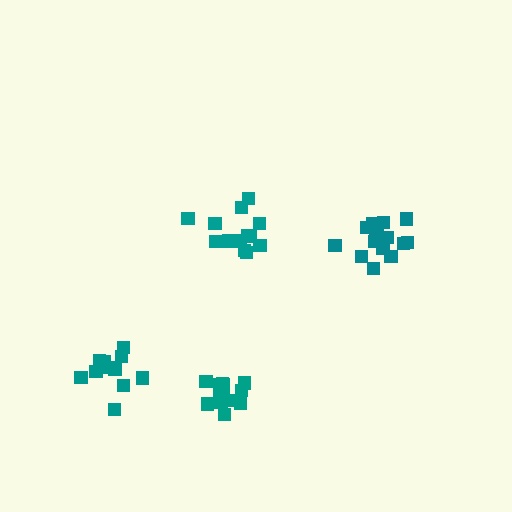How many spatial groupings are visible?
There are 4 spatial groupings.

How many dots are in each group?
Group 1: 13 dots, Group 2: 15 dots, Group 3: 15 dots, Group 4: 12 dots (55 total).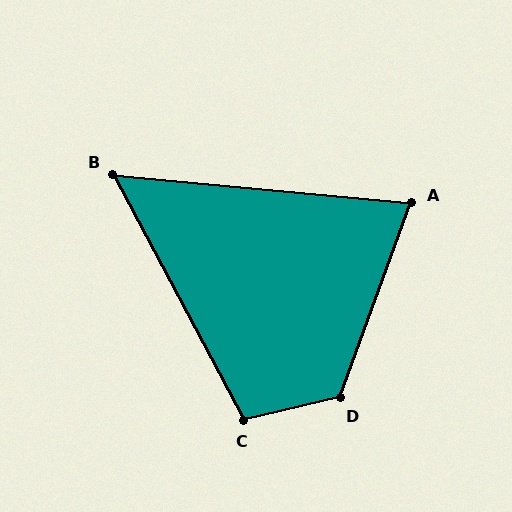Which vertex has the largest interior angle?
D, at approximately 123 degrees.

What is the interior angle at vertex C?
Approximately 105 degrees (obtuse).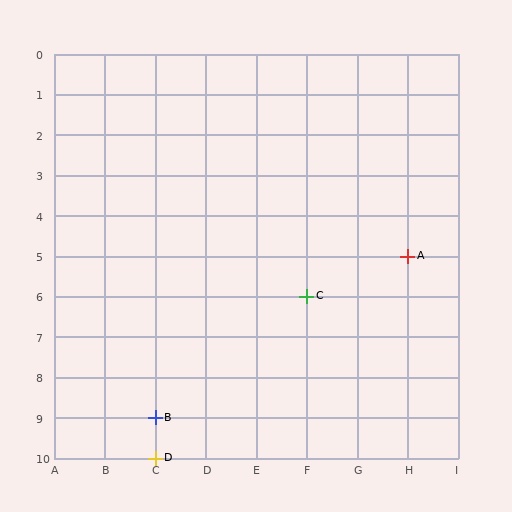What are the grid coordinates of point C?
Point C is at grid coordinates (F, 6).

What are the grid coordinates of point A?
Point A is at grid coordinates (H, 5).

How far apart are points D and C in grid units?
Points D and C are 3 columns and 4 rows apart (about 5.0 grid units diagonally).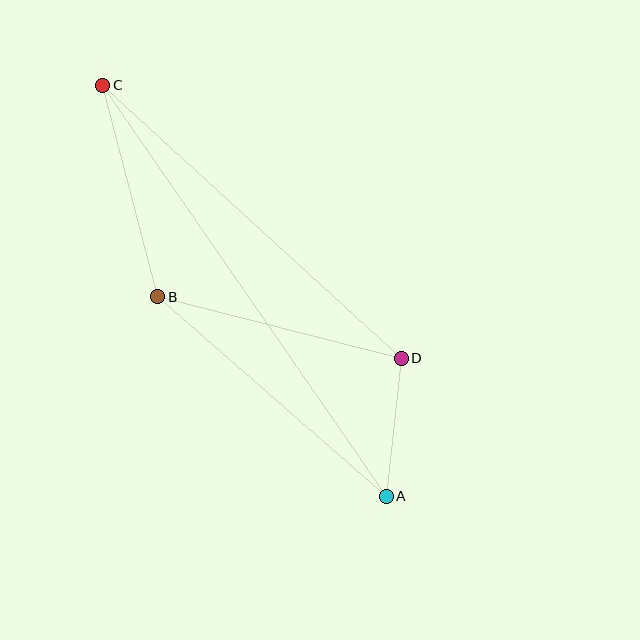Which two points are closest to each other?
Points A and D are closest to each other.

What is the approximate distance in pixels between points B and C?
The distance between B and C is approximately 219 pixels.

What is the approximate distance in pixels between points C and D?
The distance between C and D is approximately 405 pixels.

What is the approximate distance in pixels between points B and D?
The distance between B and D is approximately 251 pixels.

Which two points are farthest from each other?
Points A and C are farthest from each other.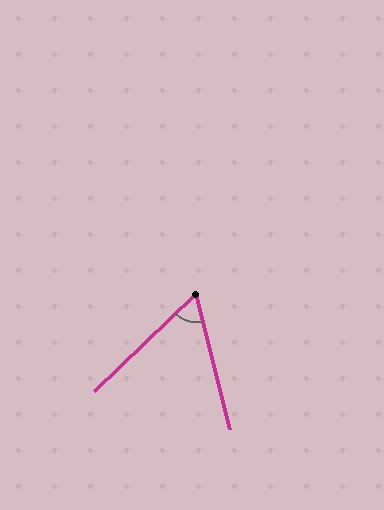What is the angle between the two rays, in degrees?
Approximately 61 degrees.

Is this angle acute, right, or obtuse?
It is acute.